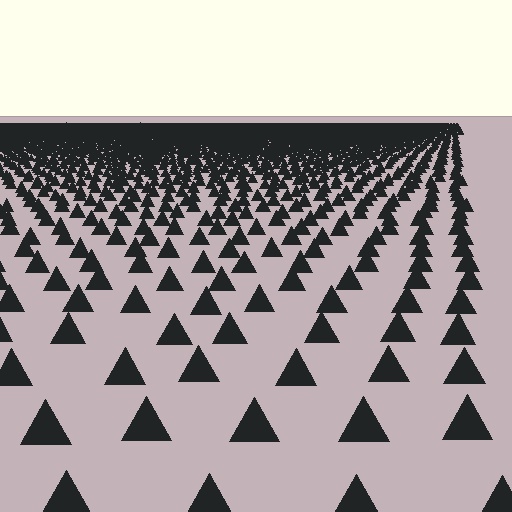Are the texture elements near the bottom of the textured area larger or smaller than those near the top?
Larger. Near the bottom, elements are closer to the viewer and appear at a bigger on-screen size.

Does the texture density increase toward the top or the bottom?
Density increases toward the top.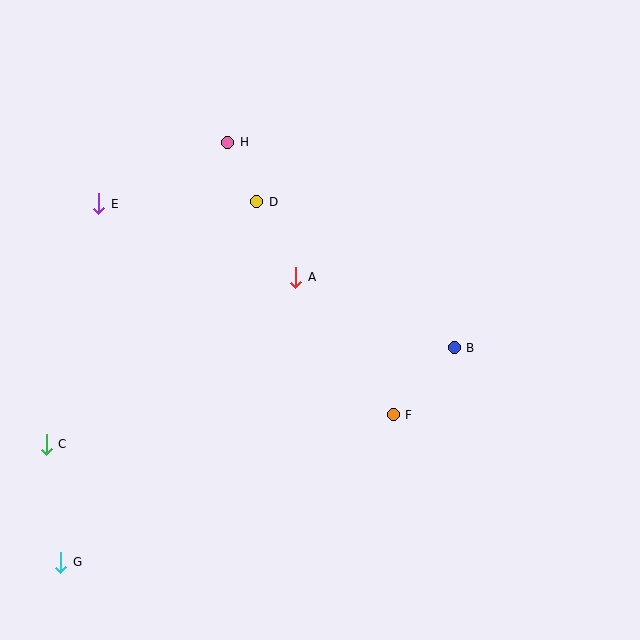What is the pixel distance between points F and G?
The distance between F and G is 364 pixels.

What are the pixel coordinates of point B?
Point B is at (454, 348).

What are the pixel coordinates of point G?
Point G is at (61, 562).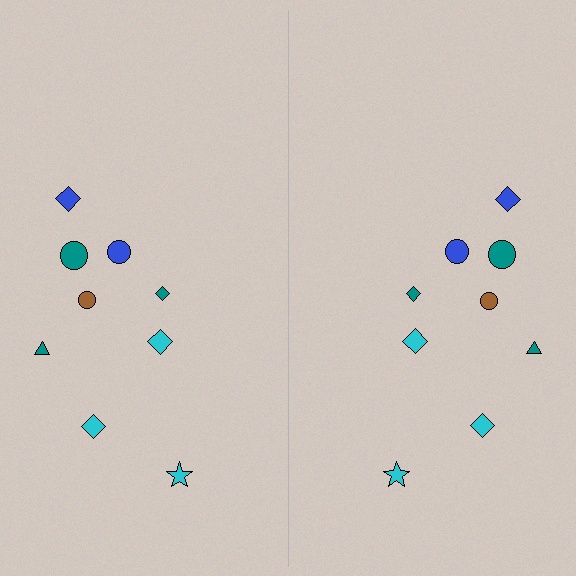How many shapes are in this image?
There are 18 shapes in this image.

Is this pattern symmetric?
Yes, this pattern has bilateral (reflection) symmetry.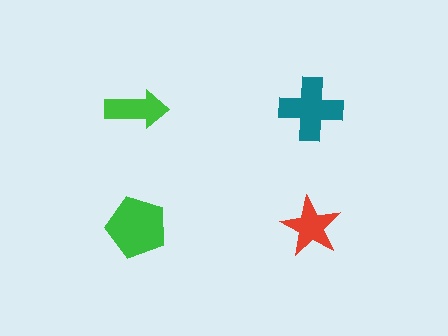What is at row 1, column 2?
A teal cross.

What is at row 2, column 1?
A green pentagon.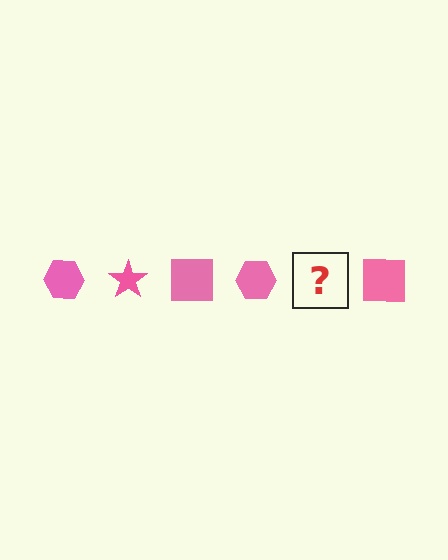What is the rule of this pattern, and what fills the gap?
The rule is that the pattern cycles through hexagon, star, square shapes in pink. The gap should be filled with a pink star.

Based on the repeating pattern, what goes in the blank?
The blank should be a pink star.